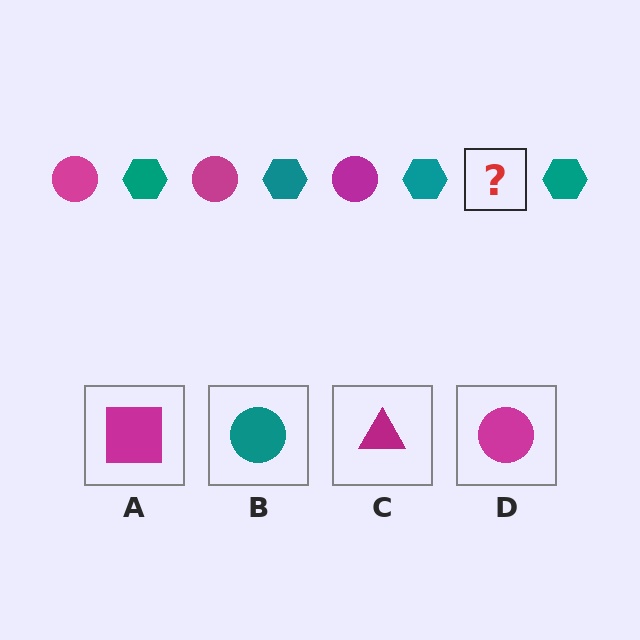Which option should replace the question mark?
Option D.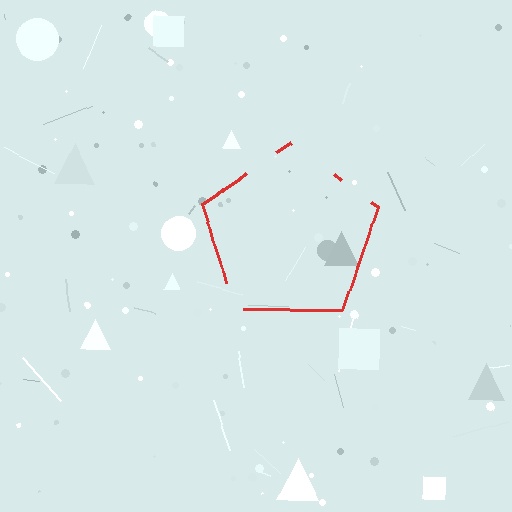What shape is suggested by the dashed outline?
The dashed outline suggests a pentagon.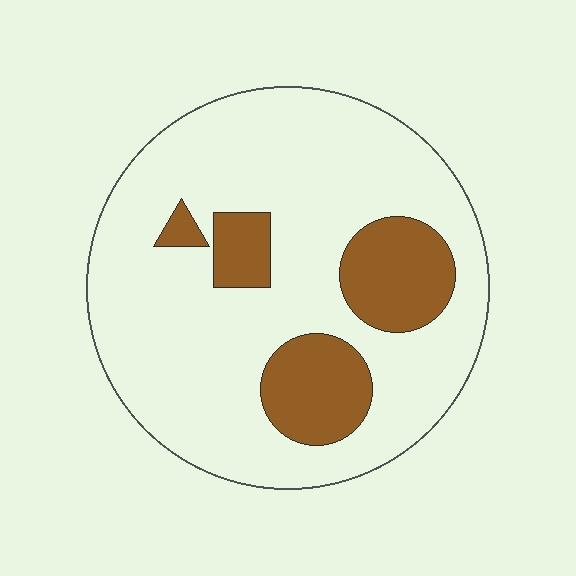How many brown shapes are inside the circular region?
4.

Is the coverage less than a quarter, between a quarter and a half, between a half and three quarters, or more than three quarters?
Less than a quarter.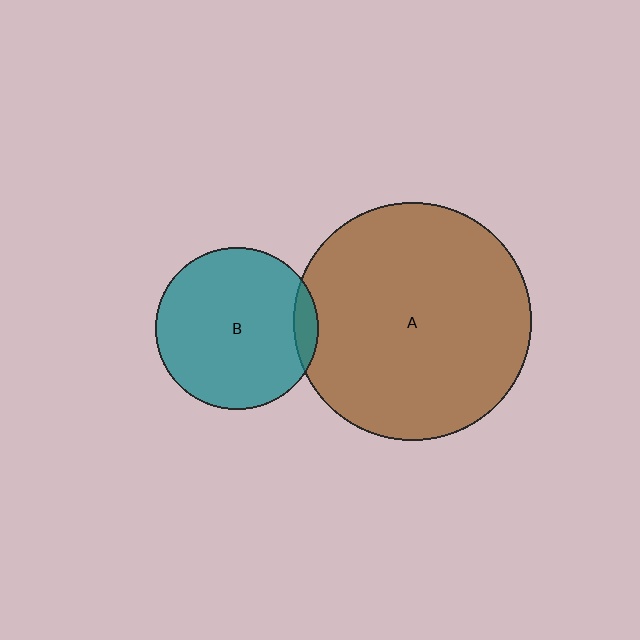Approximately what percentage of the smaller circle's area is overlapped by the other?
Approximately 10%.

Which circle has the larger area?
Circle A (brown).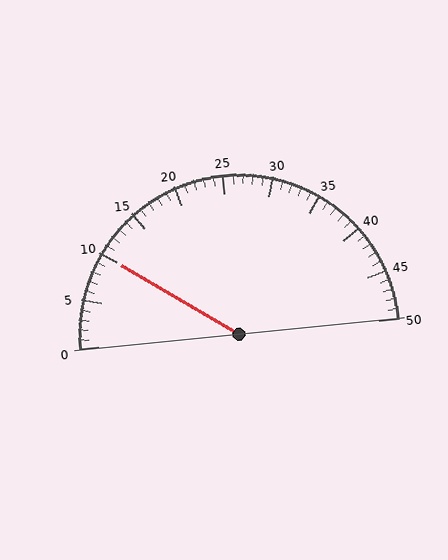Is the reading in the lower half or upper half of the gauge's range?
The reading is in the lower half of the range (0 to 50).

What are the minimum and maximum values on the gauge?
The gauge ranges from 0 to 50.